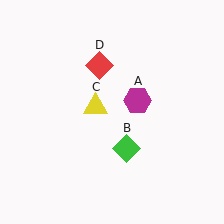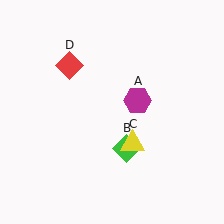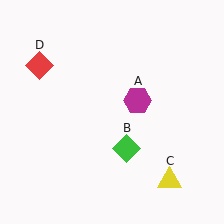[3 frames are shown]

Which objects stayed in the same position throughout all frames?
Magenta hexagon (object A) and green diamond (object B) remained stationary.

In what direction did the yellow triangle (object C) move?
The yellow triangle (object C) moved down and to the right.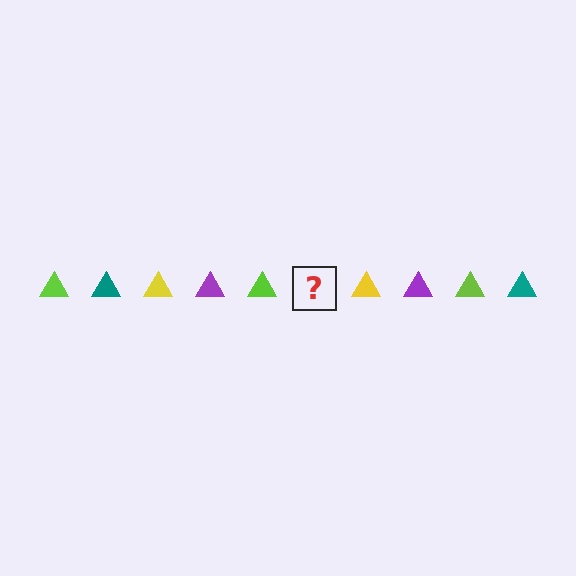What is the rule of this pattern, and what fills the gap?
The rule is that the pattern cycles through lime, teal, yellow, purple triangles. The gap should be filled with a teal triangle.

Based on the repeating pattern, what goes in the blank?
The blank should be a teal triangle.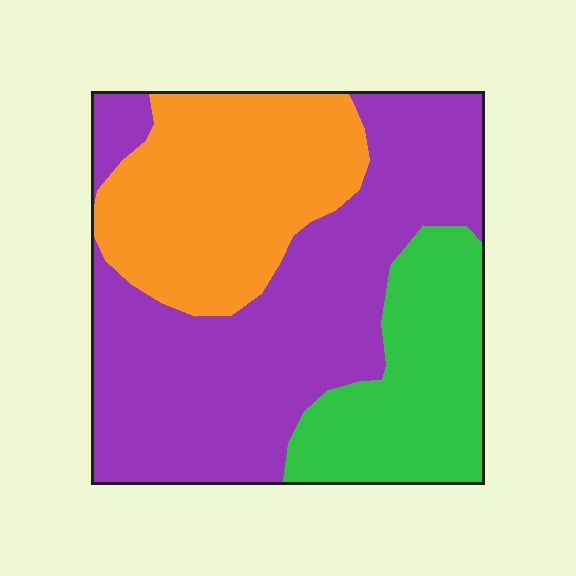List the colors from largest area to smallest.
From largest to smallest: purple, orange, green.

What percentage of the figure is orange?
Orange covers about 30% of the figure.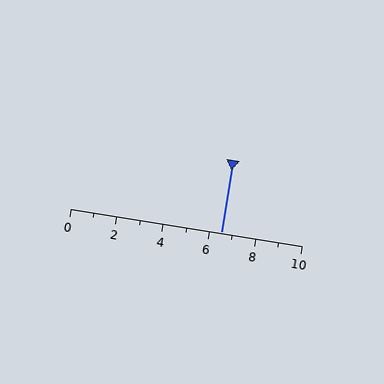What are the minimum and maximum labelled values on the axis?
The axis runs from 0 to 10.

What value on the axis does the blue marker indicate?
The marker indicates approximately 6.5.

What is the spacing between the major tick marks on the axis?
The major ticks are spaced 2 apart.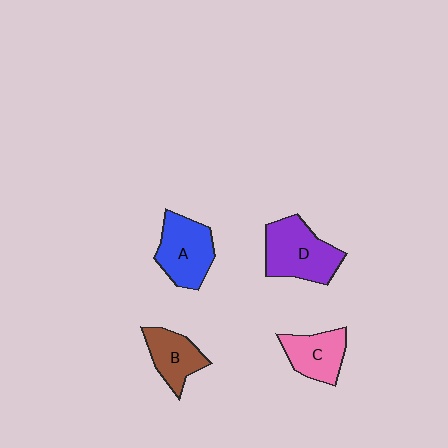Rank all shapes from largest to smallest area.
From largest to smallest: D (purple), A (blue), C (pink), B (brown).